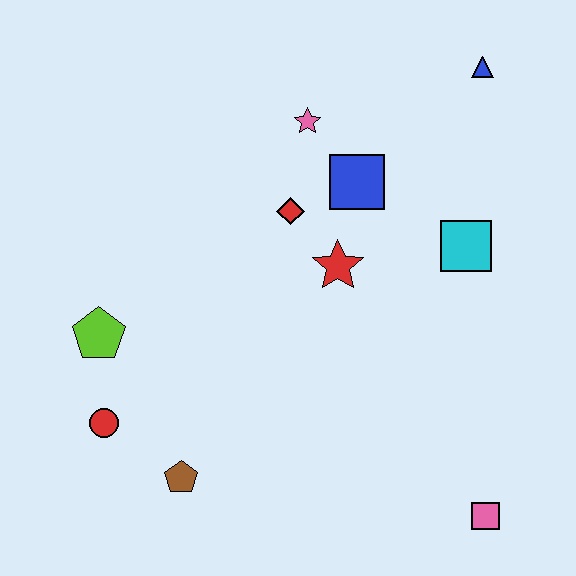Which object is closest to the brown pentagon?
The red circle is closest to the brown pentagon.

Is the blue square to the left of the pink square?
Yes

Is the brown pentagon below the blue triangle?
Yes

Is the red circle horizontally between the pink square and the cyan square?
No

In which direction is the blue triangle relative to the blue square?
The blue triangle is to the right of the blue square.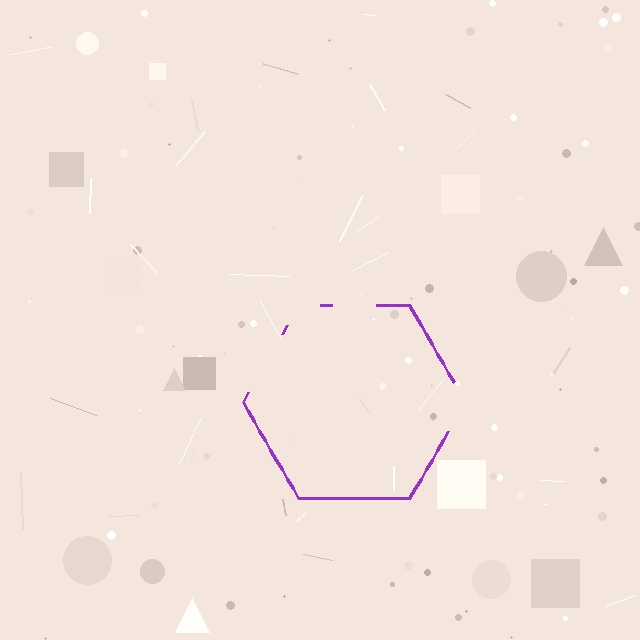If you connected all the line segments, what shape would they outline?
They would outline a hexagon.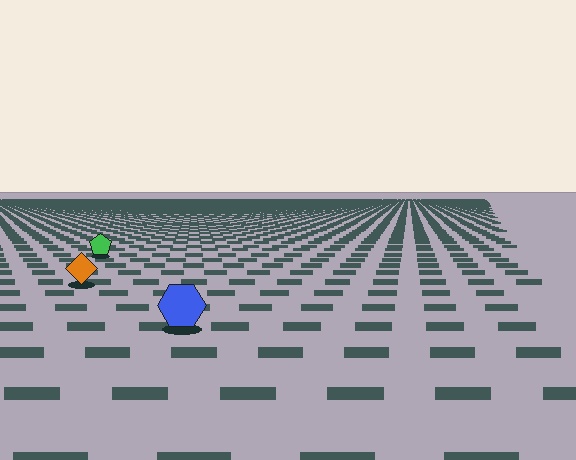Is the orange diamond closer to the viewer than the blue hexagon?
No. The blue hexagon is closer — you can tell from the texture gradient: the ground texture is coarser near it.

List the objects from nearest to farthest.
From nearest to farthest: the blue hexagon, the orange diamond, the green pentagon.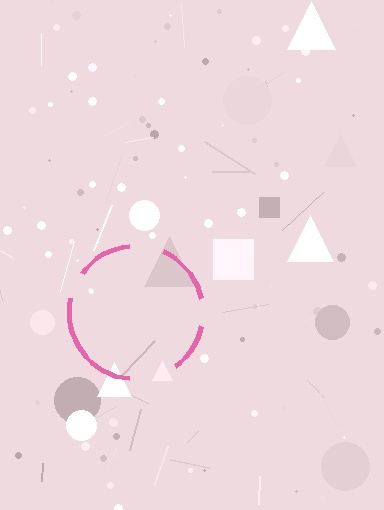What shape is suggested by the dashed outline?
The dashed outline suggests a circle.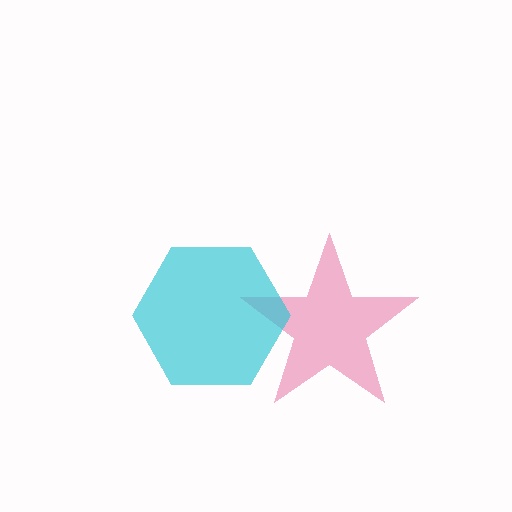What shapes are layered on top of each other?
The layered shapes are: a pink star, a cyan hexagon.